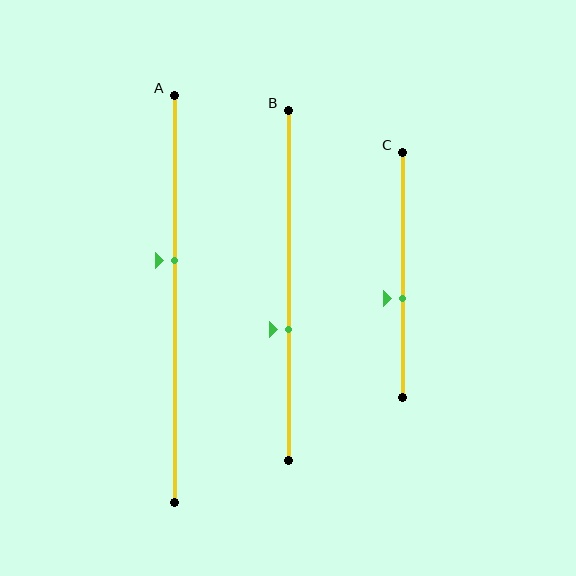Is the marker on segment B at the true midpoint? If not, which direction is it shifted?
No, the marker on segment B is shifted downward by about 13% of the segment length.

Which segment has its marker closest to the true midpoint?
Segment A has its marker closest to the true midpoint.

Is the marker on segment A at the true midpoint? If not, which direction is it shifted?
No, the marker on segment A is shifted upward by about 9% of the segment length.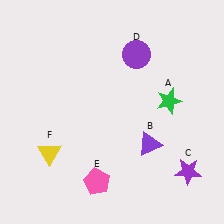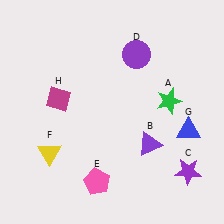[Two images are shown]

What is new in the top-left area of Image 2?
A magenta diamond (H) was added in the top-left area of Image 2.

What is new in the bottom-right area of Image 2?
A blue triangle (G) was added in the bottom-right area of Image 2.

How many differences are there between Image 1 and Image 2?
There are 2 differences between the two images.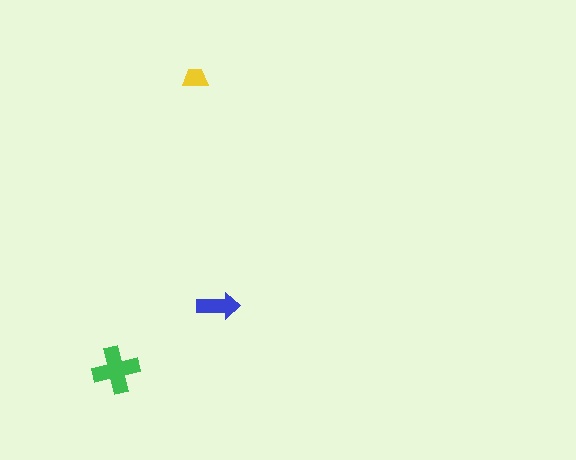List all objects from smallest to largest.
The yellow trapezoid, the blue arrow, the green cross.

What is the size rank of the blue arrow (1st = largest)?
2nd.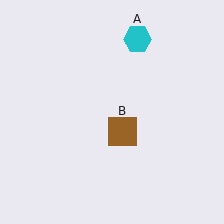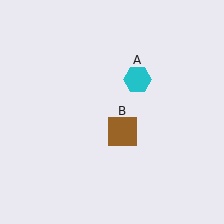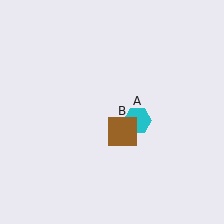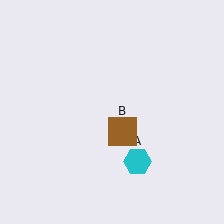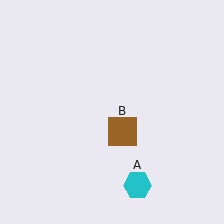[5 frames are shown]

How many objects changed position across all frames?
1 object changed position: cyan hexagon (object A).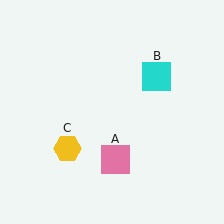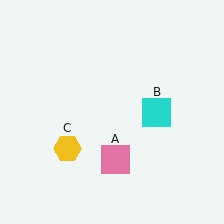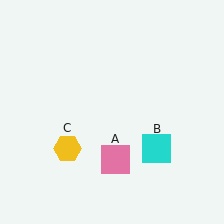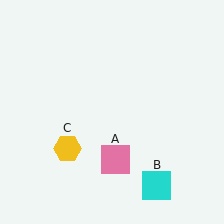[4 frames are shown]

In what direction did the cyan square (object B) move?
The cyan square (object B) moved down.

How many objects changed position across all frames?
1 object changed position: cyan square (object B).